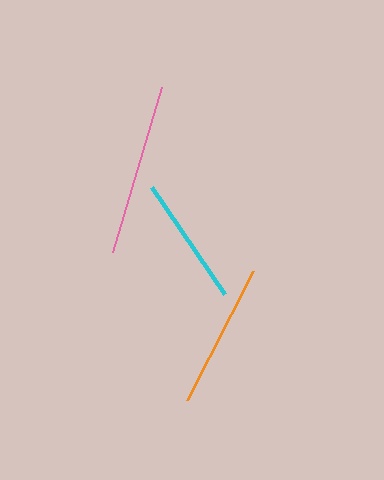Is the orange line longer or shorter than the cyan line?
The orange line is longer than the cyan line.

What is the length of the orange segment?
The orange segment is approximately 144 pixels long.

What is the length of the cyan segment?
The cyan segment is approximately 130 pixels long.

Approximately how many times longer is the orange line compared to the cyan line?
The orange line is approximately 1.1 times the length of the cyan line.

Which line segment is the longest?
The pink line is the longest at approximately 173 pixels.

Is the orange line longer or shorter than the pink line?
The pink line is longer than the orange line.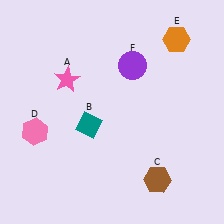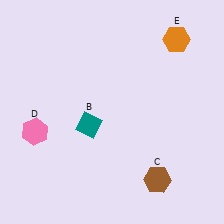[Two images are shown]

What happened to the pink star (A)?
The pink star (A) was removed in Image 2. It was in the top-left area of Image 1.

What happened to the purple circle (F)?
The purple circle (F) was removed in Image 2. It was in the top-right area of Image 1.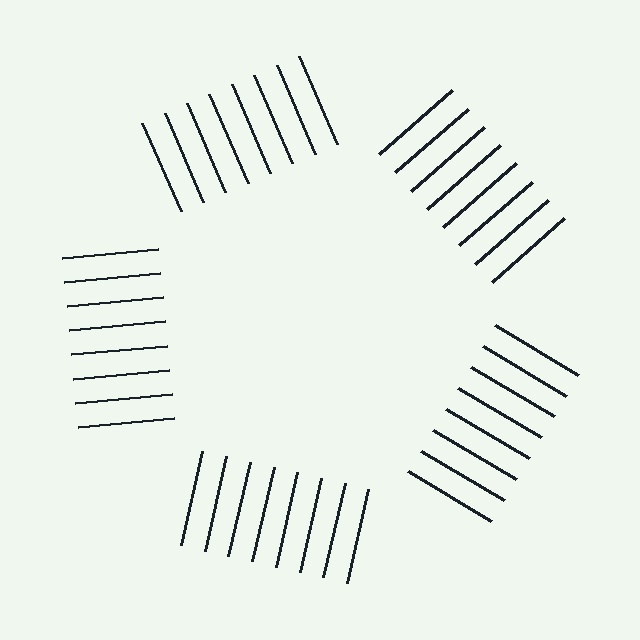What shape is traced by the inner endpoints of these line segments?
An illusory pentagon — the line segments terminate on its edges but no continuous stroke is drawn.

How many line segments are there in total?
40 — 8 along each of the 5 edges.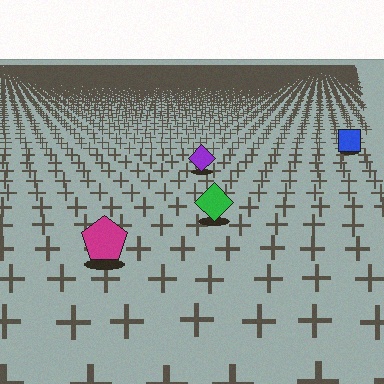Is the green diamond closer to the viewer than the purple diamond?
Yes. The green diamond is closer — you can tell from the texture gradient: the ground texture is coarser near it.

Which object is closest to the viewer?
The magenta pentagon is closest. The texture marks near it are larger and more spread out.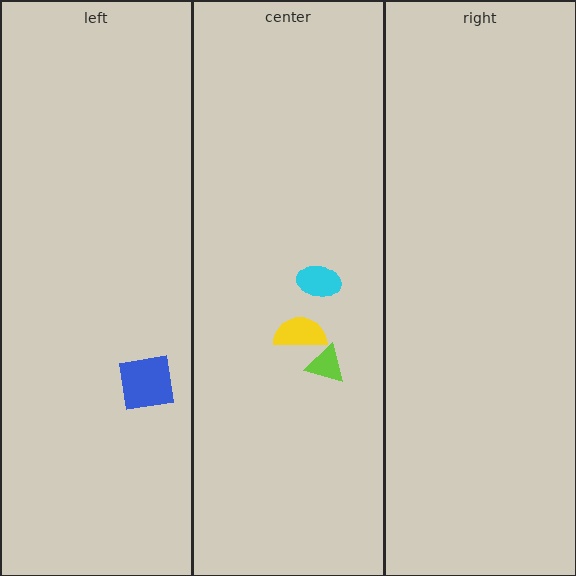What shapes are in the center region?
The yellow semicircle, the cyan ellipse, the lime triangle.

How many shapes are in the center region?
3.